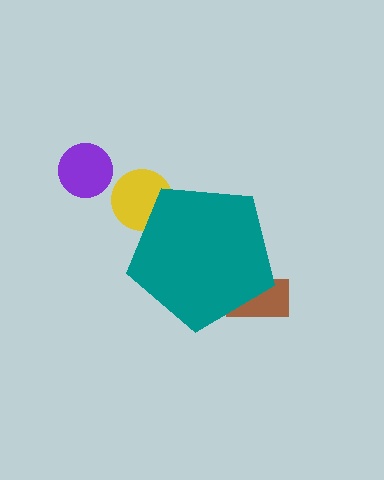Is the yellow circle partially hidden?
Yes, the yellow circle is partially hidden behind the teal pentagon.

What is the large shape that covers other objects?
A teal pentagon.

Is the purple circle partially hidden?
No, the purple circle is fully visible.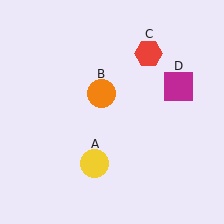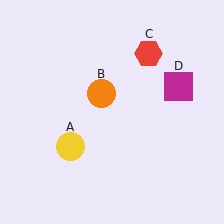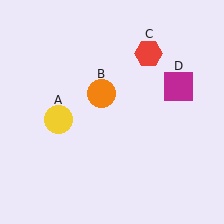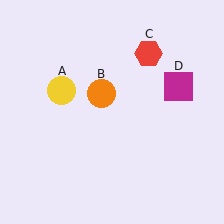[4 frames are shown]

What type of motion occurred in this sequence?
The yellow circle (object A) rotated clockwise around the center of the scene.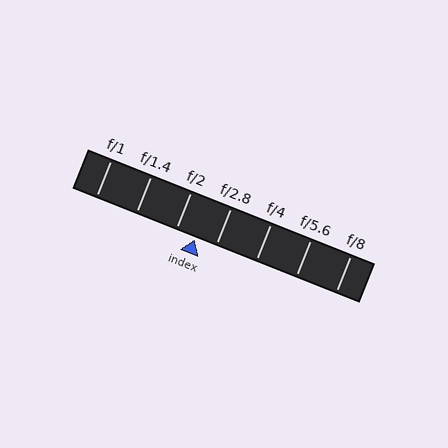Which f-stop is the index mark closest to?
The index mark is closest to f/2.8.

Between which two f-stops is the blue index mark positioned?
The index mark is between f/2 and f/2.8.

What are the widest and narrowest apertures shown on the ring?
The widest aperture shown is f/1 and the narrowest is f/8.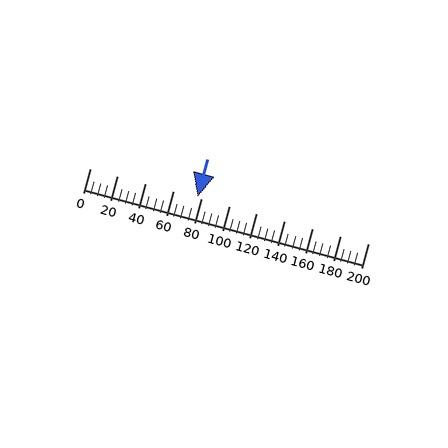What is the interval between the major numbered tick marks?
The major tick marks are spaced 20 units apart.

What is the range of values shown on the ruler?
The ruler shows values from 0 to 200.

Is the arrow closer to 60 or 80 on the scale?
The arrow is closer to 80.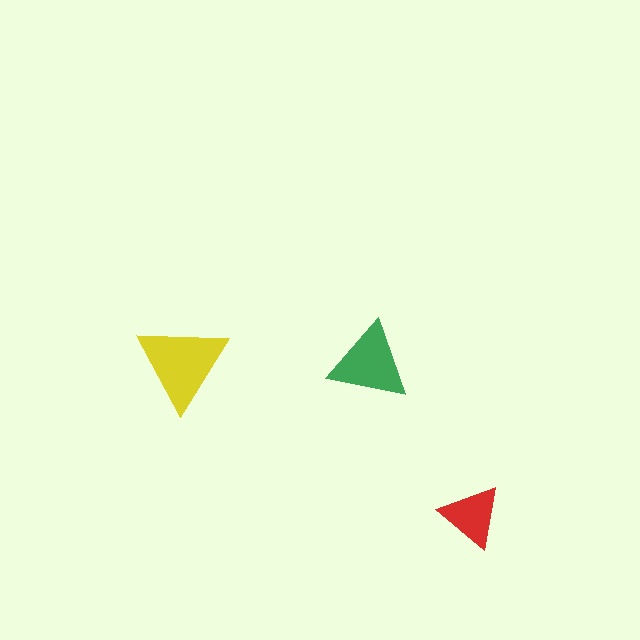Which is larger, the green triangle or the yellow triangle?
The yellow one.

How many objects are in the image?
There are 3 objects in the image.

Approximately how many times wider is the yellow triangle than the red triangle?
About 1.5 times wider.